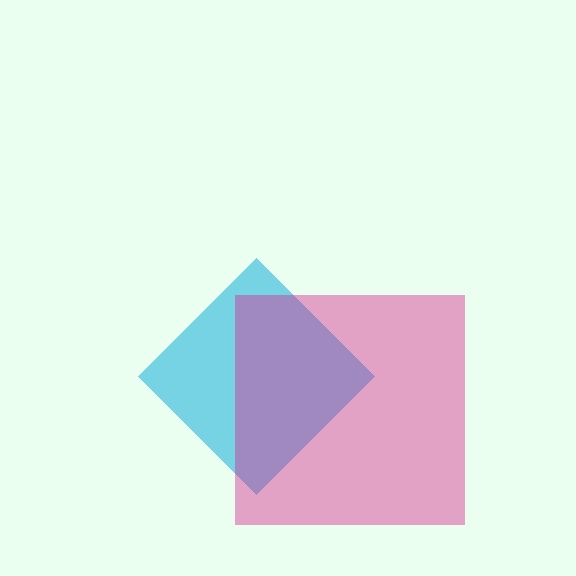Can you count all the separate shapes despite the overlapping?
Yes, there are 2 separate shapes.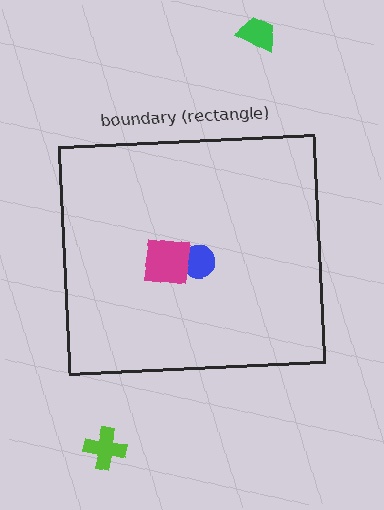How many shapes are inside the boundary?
2 inside, 2 outside.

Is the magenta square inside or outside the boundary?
Inside.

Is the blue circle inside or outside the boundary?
Inside.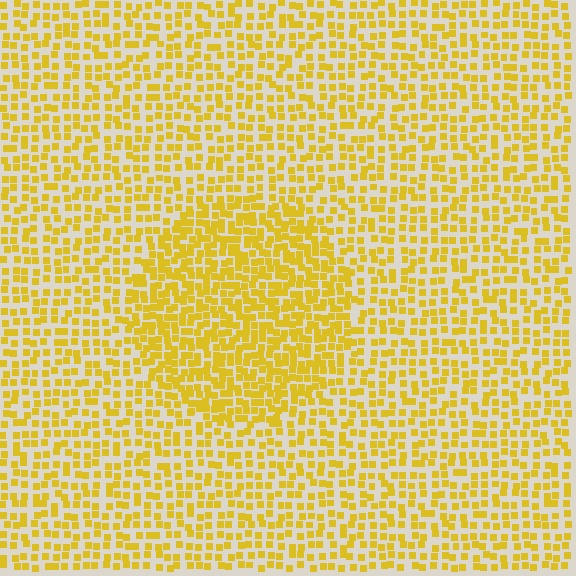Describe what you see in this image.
The image contains small yellow elements arranged at two different densities. A circle-shaped region is visible where the elements are more densely packed than the surrounding area.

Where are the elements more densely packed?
The elements are more densely packed inside the circle boundary.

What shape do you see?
I see a circle.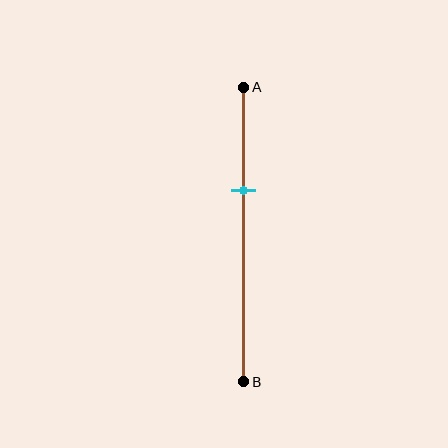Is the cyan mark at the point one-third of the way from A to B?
Yes, the mark is approximately at the one-third point.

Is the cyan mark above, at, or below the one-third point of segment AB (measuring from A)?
The cyan mark is approximately at the one-third point of segment AB.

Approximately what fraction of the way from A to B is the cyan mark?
The cyan mark is approximately 35% of the way from A to B.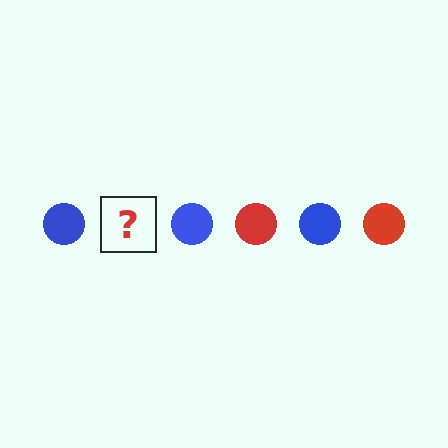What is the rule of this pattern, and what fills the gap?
The rule is that the pattern cycles through blue, red circles. The gap should be filled with a red circle.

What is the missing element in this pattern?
The missing element is a red circle.